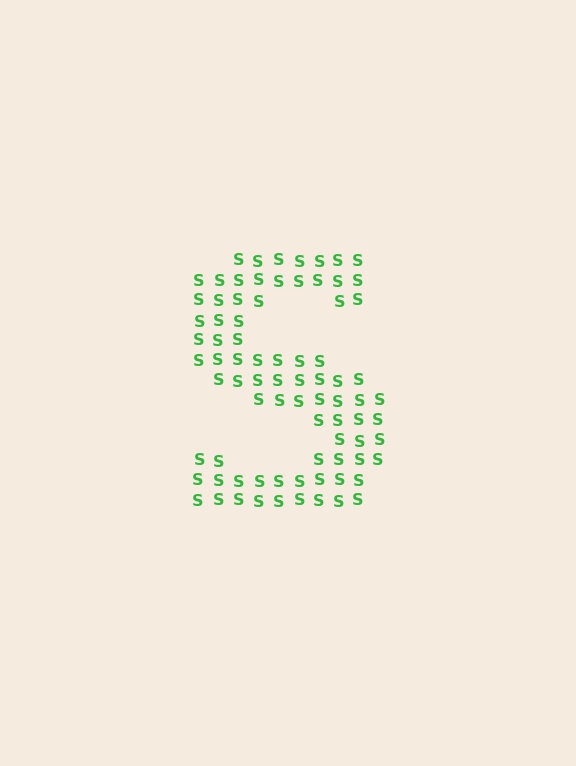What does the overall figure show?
The overall figure shows the letter S.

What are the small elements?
The small elements are letter S's.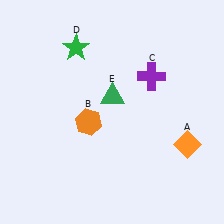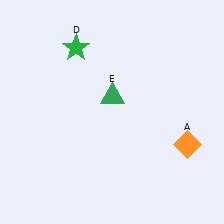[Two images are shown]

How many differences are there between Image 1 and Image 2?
There are 2 differences between the two images.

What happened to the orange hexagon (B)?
The orange hexagon (B) was removed in Image 2. It was in the bottom-left area of Image 1.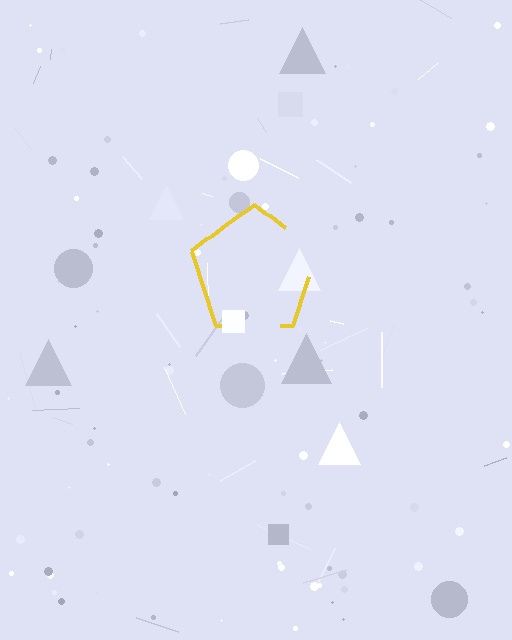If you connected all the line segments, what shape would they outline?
They would outline a pentagon.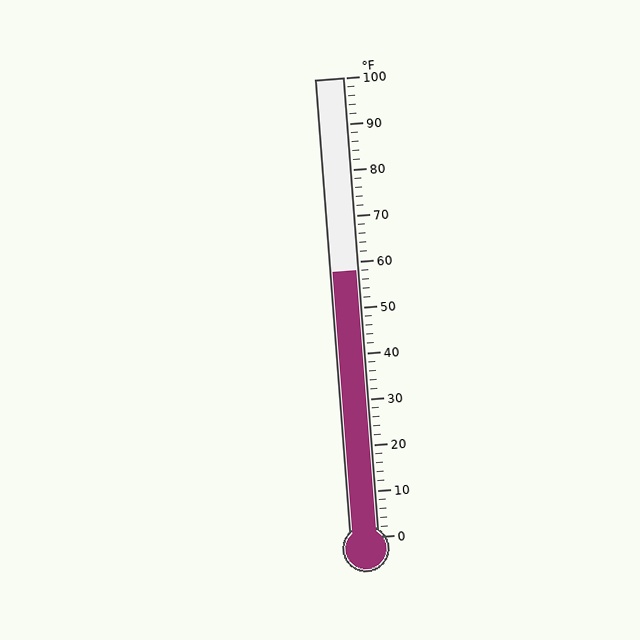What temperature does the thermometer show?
The thermometer shows approximately 58°F.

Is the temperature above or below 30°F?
The temperature is above 30°F.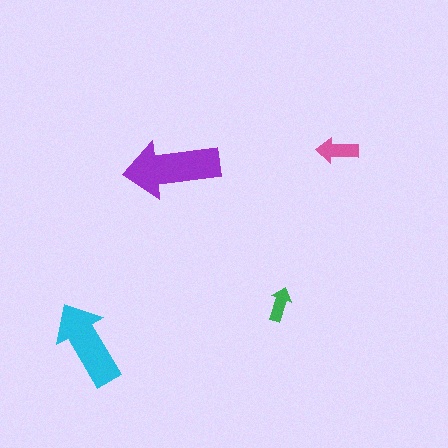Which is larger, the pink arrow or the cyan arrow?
The cyan one.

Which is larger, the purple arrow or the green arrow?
The purple one.